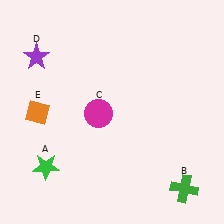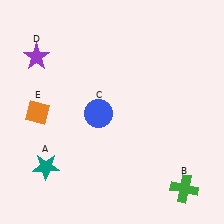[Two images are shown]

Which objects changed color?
A changed from green to teal. C changed from magenta to blue.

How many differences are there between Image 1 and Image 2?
There are 2 differences between the two images.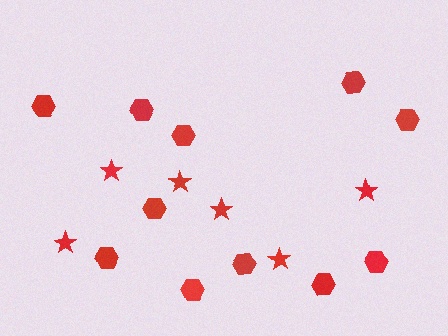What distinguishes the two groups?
There are 2 groups: one group of hexagons (11) and one group of stars (6).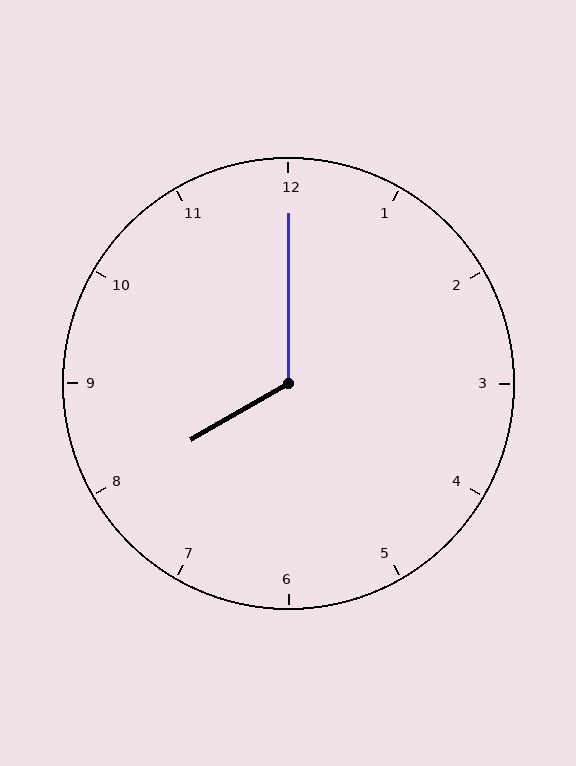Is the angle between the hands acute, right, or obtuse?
It is obtuse.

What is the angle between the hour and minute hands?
Approximately 120 degrees.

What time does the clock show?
8:00.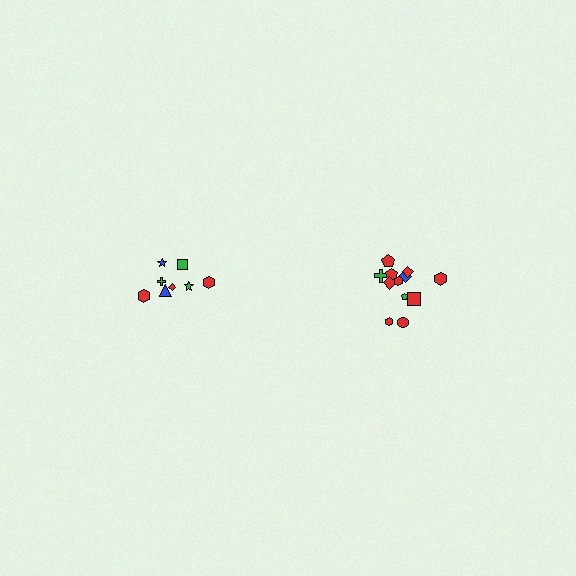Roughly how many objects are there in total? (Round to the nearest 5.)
Roughly 20 objects in total.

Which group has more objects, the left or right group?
The right group.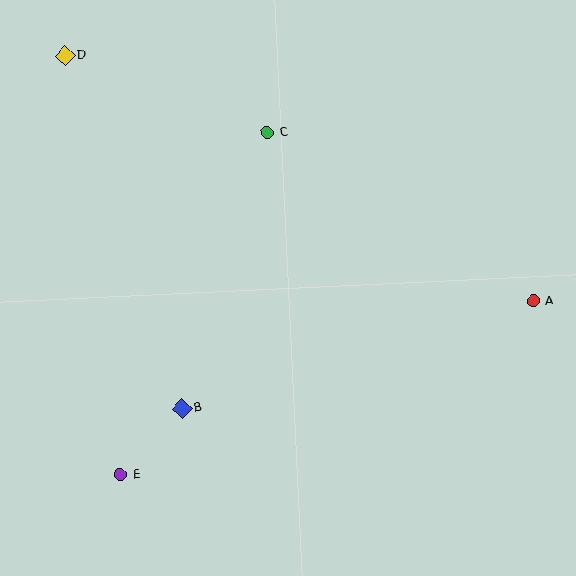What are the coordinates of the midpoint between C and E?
The midpoint between C and E is at (194, 304).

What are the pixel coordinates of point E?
Point E is at (121, 475).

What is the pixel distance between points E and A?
The distance between E and A is 447 pixels.